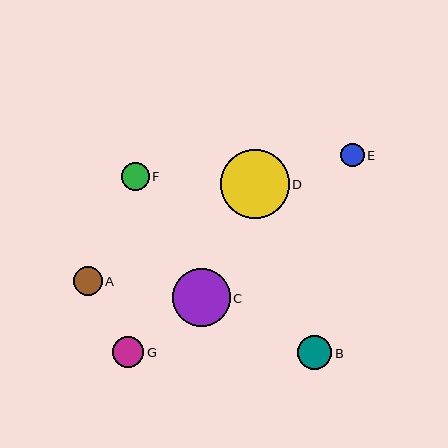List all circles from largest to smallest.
From largest to smallest: D, C, B, G, A, F, E.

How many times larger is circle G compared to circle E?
Circle G is approximately 1.3 times the size of circle E.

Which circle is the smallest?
Circle E is the smallest with a size of approximately 24 pixels.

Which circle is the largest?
Circle D is the largest with a size of approximately 69 pixels.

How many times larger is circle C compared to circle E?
Circle C is approximately 2.4 times the size of circle E.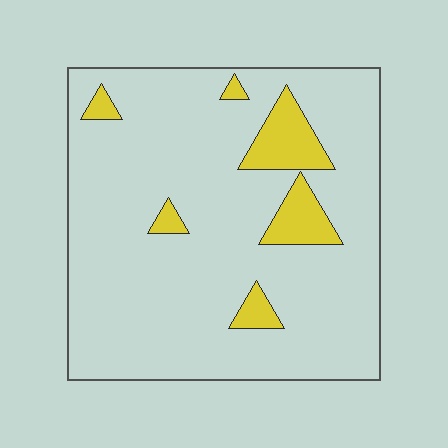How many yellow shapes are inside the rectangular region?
6.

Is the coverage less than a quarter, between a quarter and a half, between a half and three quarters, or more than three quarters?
Less than a quarter.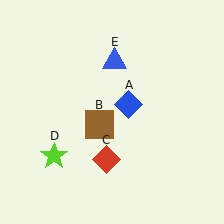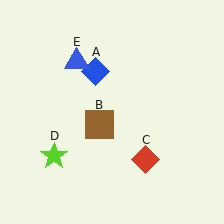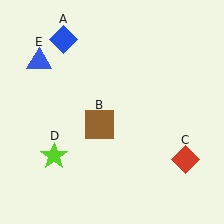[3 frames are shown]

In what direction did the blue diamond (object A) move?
The blue diamond (object A) moved up and to the left.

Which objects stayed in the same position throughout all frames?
Brown square (object B) and lime star (object D) remained stationary.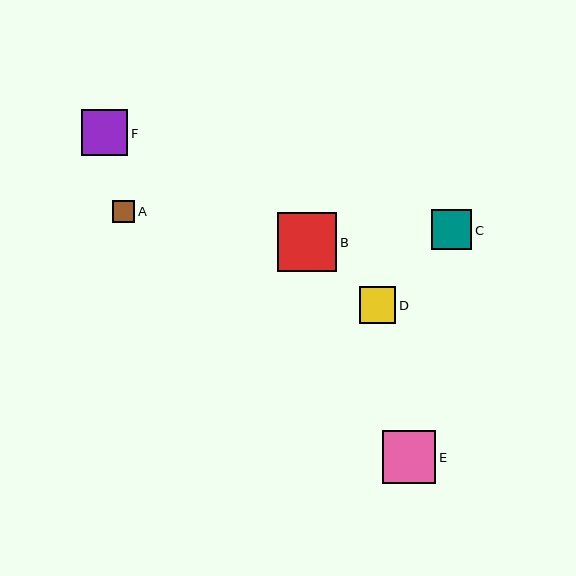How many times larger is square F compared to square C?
Square F is approximately 1.2 times the size of square C.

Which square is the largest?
Square B is the largest with a size of approximately 59 pixels.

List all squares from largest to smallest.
From largest to smallest: B, E, F, C, D, A.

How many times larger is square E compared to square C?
Square E is approximately 1.3 times the size of square C.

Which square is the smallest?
Square A is the smallest with a size of approximately 22 pixels.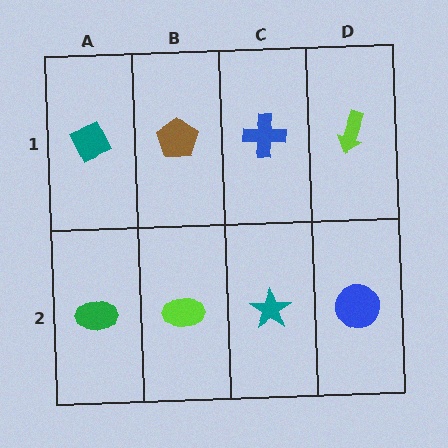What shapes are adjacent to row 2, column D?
A lime arrow (row 1, column D), a teal star (row 2, column C).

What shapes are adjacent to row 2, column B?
A brown pentagon (row 1, column B), a green ellipse (row 2, column A), a teal star (row 2, column C).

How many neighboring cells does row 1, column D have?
2.